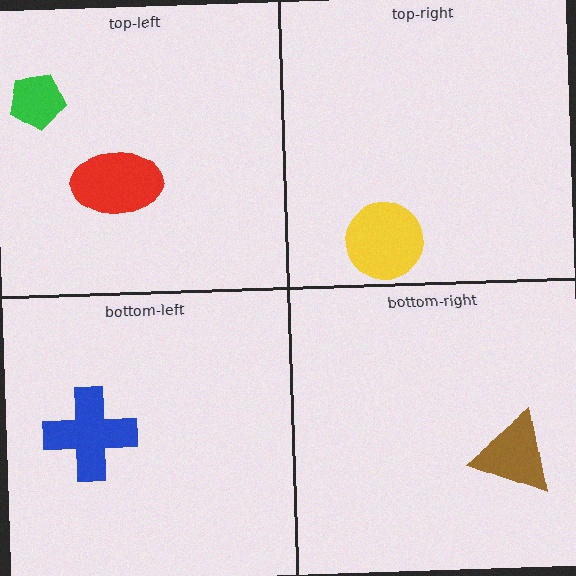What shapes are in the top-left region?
The red ellipse, the green pentagon.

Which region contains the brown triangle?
The bottom-right region.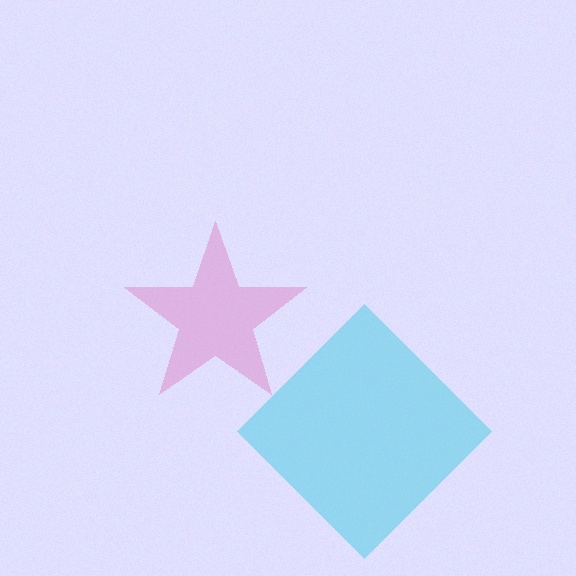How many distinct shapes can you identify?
There are 2 distinct shapes: a pink star, a cyan diamond.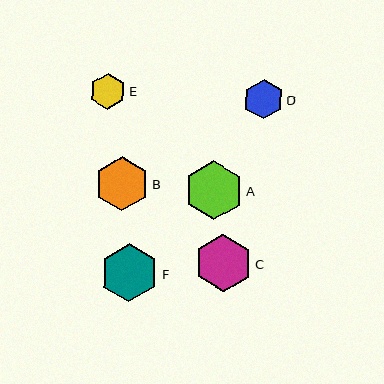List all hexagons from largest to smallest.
From largest to smallest: A, F, C, B, D, E.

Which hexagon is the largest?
Hexagon A is the largest with a size of approximately 59 pixels.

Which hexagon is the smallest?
Hexagon E is the smallest with a size of approximately 36 pixels.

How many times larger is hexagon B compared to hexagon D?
Hexagon B is approximately 1.4 times the size of hexagon D.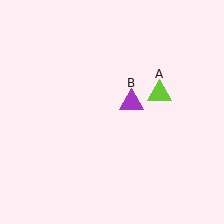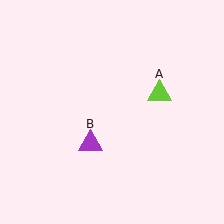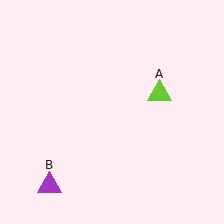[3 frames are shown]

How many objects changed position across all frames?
1 object changed position: purple triangle (object B).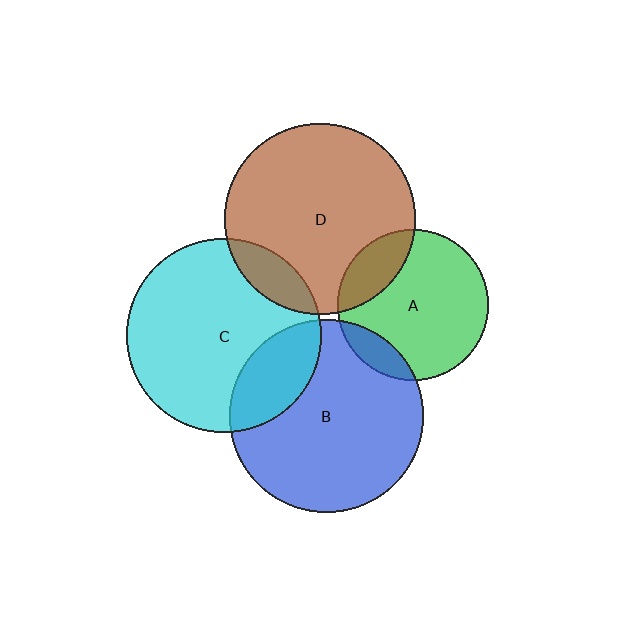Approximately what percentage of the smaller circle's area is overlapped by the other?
Approximately 10%.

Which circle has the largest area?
Circle C (cyan).